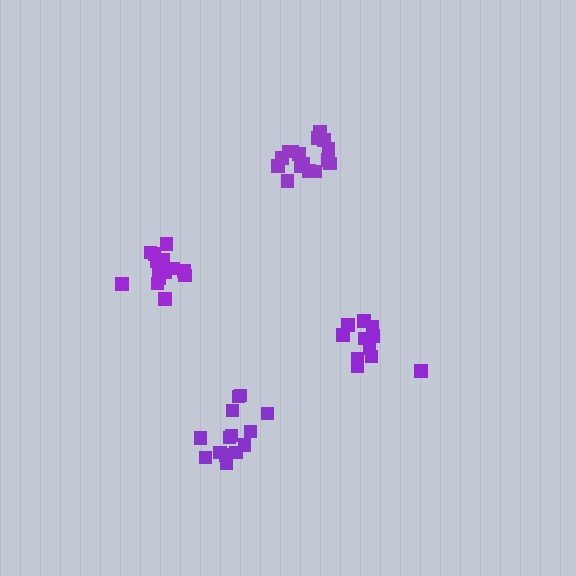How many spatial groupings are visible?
There are 4 spatial groupings.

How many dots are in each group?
Group 1: 11 dots, Group 2: 14 dots, Group 3: 16 dots, Group 4: 14 dots (55 total).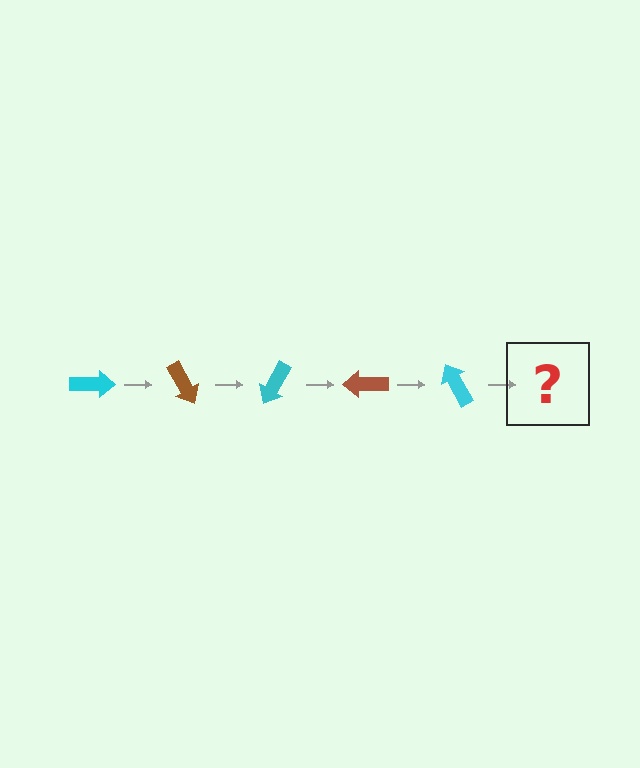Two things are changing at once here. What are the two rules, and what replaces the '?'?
The two rules are that it rotates 60 degrees each step and the color cycles through cyan and brown. The '?' should be a brown arrow, rotated 300 degrees from the start.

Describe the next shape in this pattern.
It should be a brown arrow, rotated 300 degrees from the start.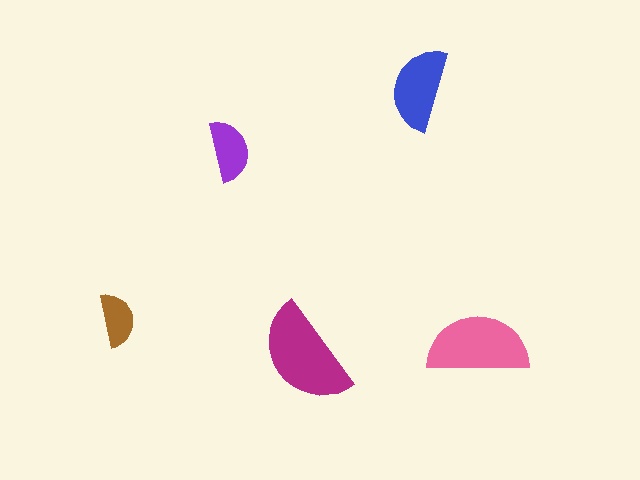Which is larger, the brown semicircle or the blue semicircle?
The blue one.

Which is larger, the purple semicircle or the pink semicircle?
The pink one.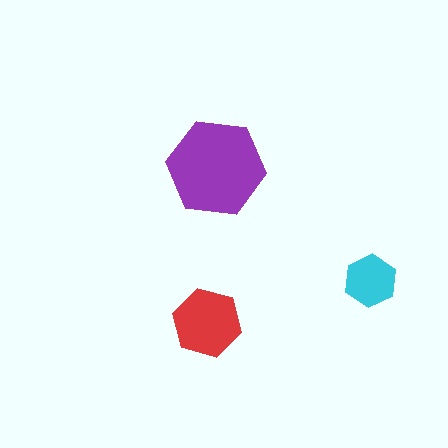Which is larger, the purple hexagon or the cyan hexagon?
The purple one.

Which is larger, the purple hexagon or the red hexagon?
The purple one.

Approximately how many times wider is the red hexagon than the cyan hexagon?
About 1.5 times wider.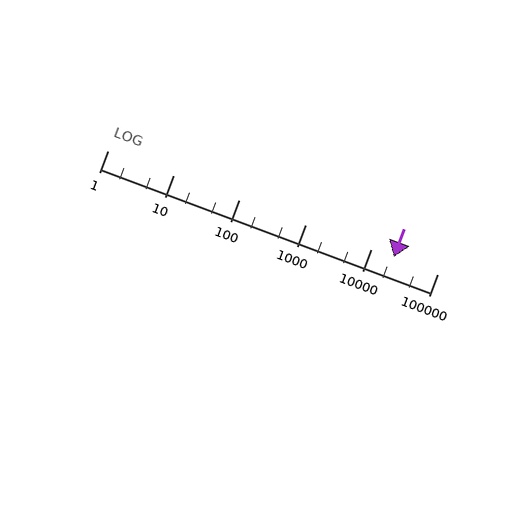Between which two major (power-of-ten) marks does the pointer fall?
The pointer is between 10000 and 100000.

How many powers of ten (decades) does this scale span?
The scale spans 5 decades, from 1 to 100000.